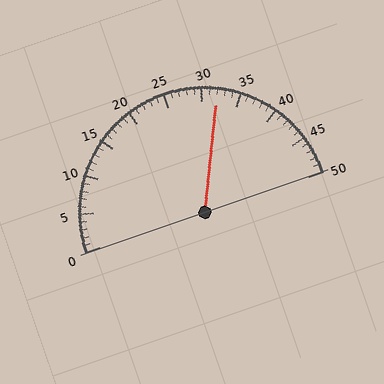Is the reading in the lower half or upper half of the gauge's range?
The reading is in the upper half of the range (0 to 50).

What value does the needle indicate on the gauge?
The needle indicates approximately 32.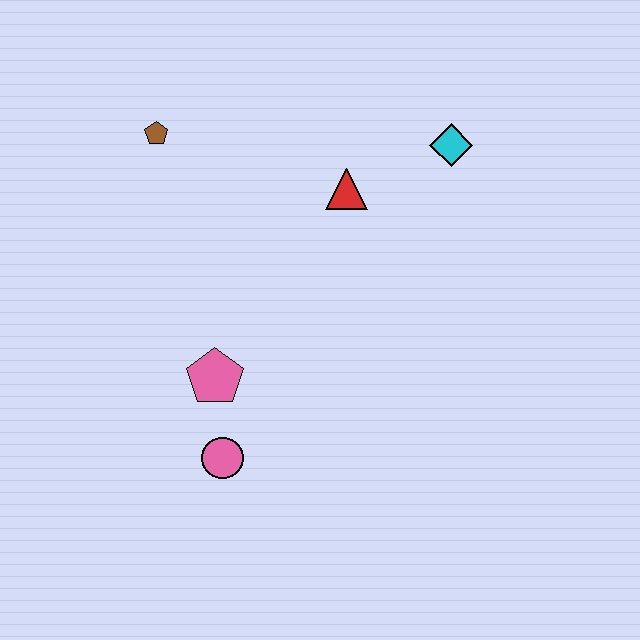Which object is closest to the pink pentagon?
The pink circle is closest to the pink pentagon.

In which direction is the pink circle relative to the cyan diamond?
The pink circle is below the cyan diamond.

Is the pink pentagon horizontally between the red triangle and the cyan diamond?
No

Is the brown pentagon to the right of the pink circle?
No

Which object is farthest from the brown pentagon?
The pink circle is farthest from the brown pentagon.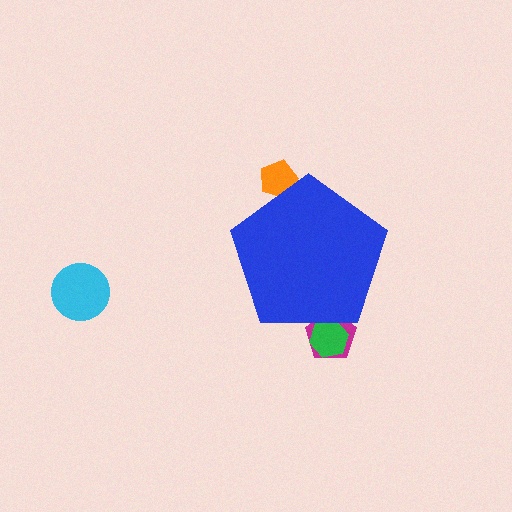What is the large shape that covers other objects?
A blue pentagon.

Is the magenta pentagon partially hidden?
Yes, the magenta pentagon is partially hidden behind the blue pentagon.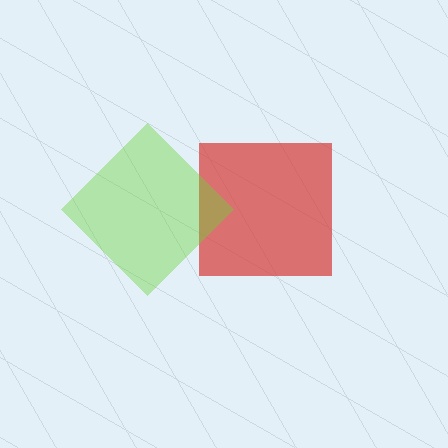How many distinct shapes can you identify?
There are 2 distinct shapes: a red square, a lime diamond.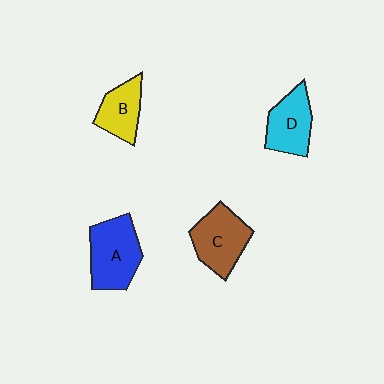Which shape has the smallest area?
Shape B (yellow).